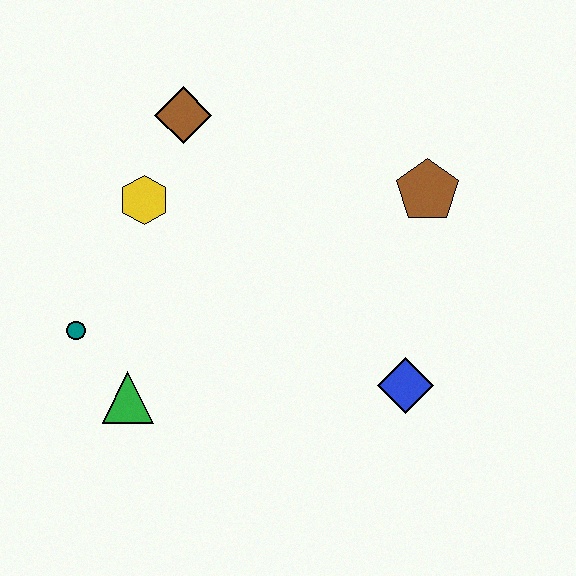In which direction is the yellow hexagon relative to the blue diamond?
The yellow hexagon is to the left of the blue diamond.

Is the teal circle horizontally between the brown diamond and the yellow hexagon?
No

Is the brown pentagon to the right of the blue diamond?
Yes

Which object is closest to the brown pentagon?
The blue diamond is closest to the brown pentagon.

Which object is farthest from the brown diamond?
The blue diamond is farthest from the brown diamond.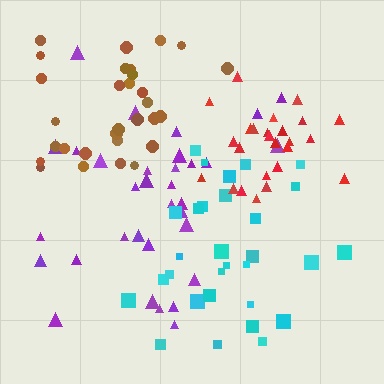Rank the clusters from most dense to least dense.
brown, red, cyan, purple.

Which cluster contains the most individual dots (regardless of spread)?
Purple (33).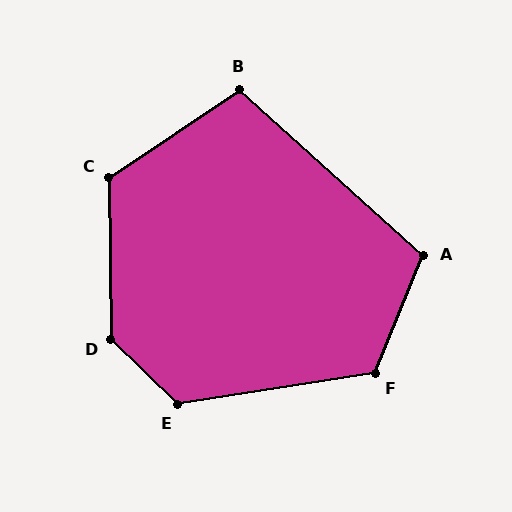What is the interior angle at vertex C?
Approximately 123 degrees (obtuse).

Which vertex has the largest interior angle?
D, at approximately 135 degrees.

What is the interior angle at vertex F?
Approximately 121 degrees (obtuse).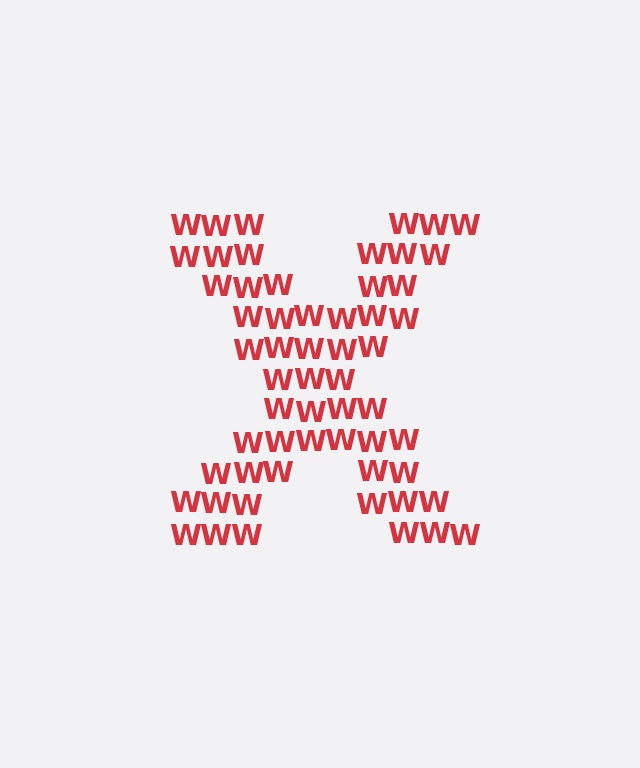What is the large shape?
The large shape is the letter X.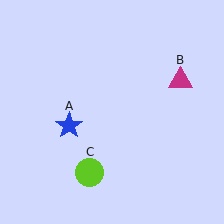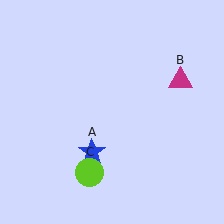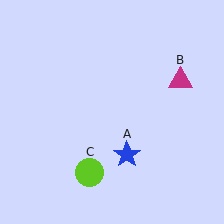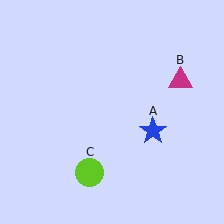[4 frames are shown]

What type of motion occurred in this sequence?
The blue star (object A) rotated counterclockwise around the center of the scene.